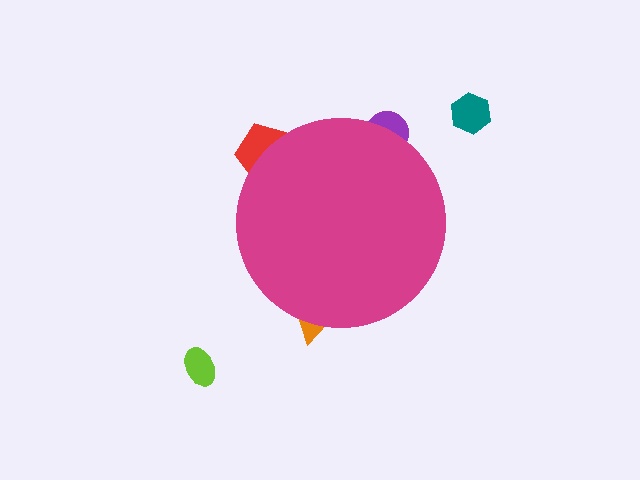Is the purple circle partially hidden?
Yes, the purple circle is partially hidden behind the magenta circle.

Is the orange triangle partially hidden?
Yes, the orange triangle is partially hidden behind the magenta circle.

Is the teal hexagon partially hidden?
No, the teal hexagon is fully visible.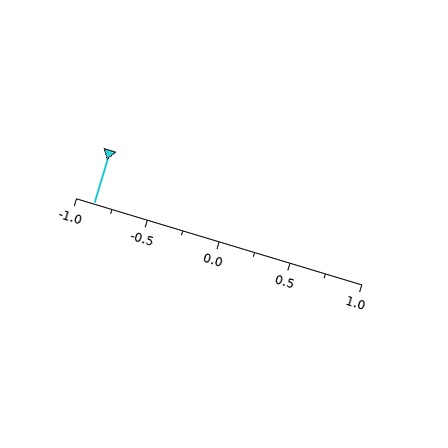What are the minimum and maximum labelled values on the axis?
The axis runs from -1.0 to 1.0.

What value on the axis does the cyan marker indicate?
The marker indicates approximately -0.88.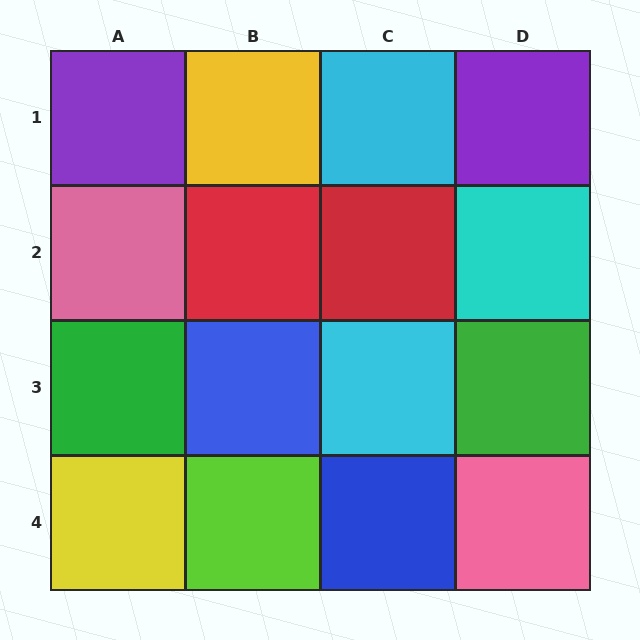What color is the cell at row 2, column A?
Pink.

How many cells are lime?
1 cell is lime.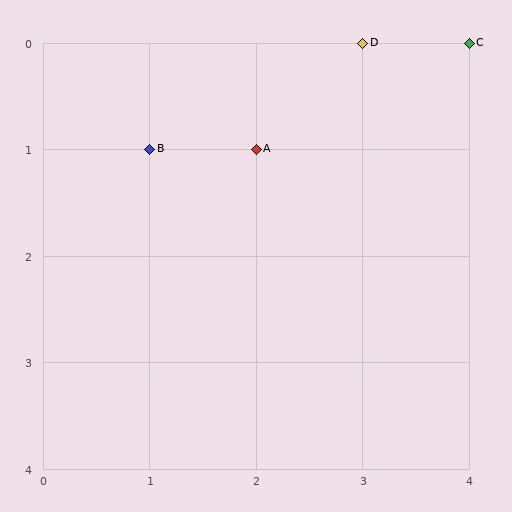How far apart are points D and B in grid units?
Points D and B are 2 columns and 1 row apart (about 2.2 grid units diagonally).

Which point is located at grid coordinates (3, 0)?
Point D is at (3, 0).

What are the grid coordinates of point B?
Point B is at grid coordinates (1, 1).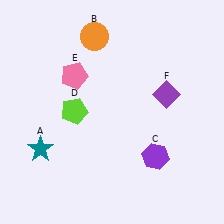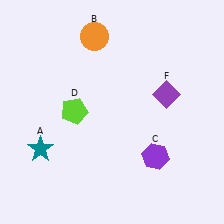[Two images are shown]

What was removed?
The pink pentagon (E) was removed in Image 2.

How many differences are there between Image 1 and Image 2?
There is 1 difference between the two images.